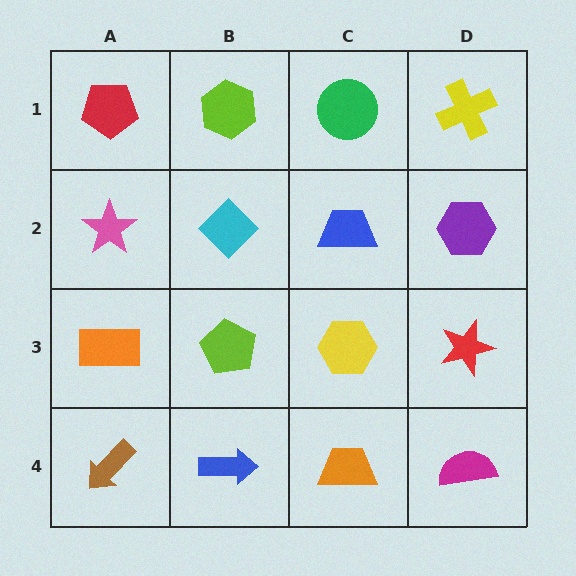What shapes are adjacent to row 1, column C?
A blue trapezoid (row 2, column C), a lime hexagon (row 1, column B), a yellow cross (row 1, column D).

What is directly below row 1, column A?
A pink star.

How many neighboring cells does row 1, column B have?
3.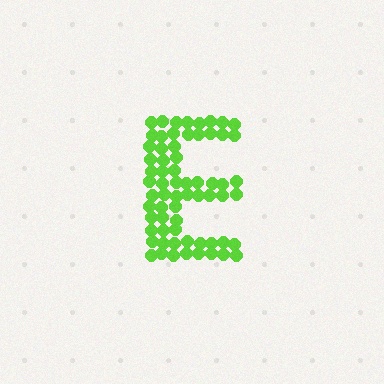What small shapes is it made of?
It is made of small circles.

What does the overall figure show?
The overall figure shows the letter E.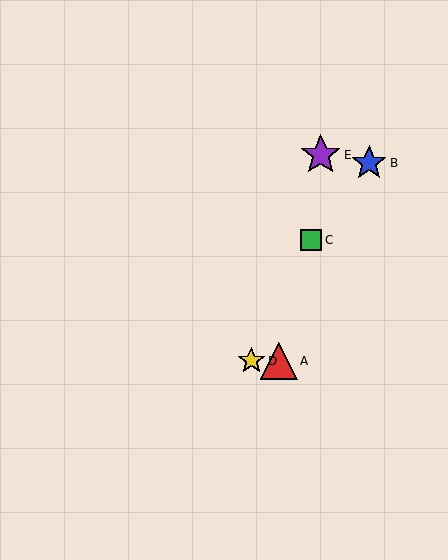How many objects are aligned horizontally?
2 objects (A, D) are aligned horizontally.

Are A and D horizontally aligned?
Yes, both are at y≈361.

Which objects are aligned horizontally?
Objects A, D are aligned horizontally.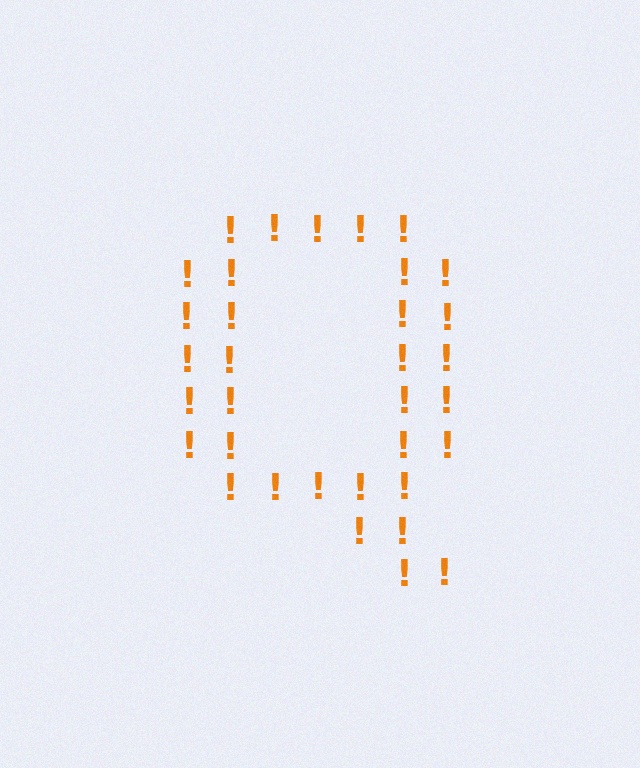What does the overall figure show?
The overall figure shows the letter Q.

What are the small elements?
The small elements are exclamation marks.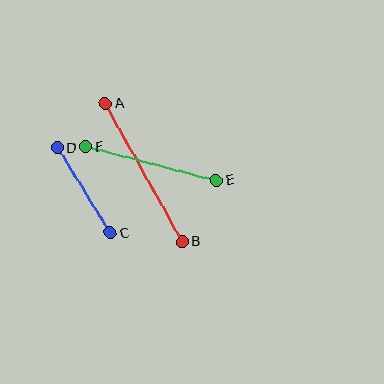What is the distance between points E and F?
The distance is approximately 134 pixels.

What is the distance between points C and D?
The distance is approximately 100 pixels.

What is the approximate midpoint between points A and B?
The midpoint is at approximately (144, 173) pixels.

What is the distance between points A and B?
The distance is approximately 158 pixels.